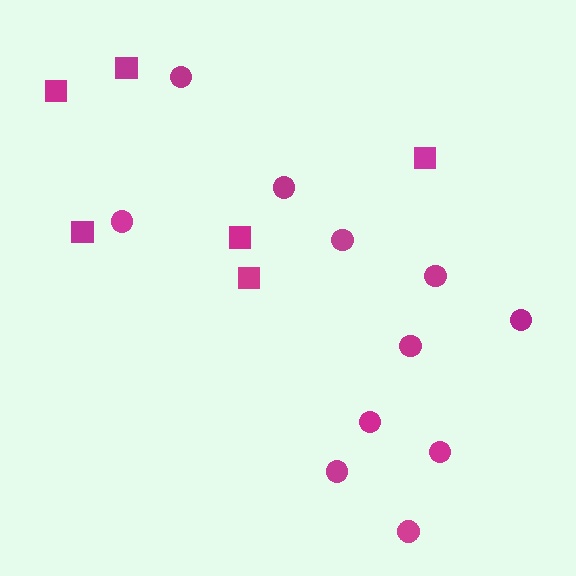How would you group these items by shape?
There are 2 groups: one group of circles (11) and one group of squares (6).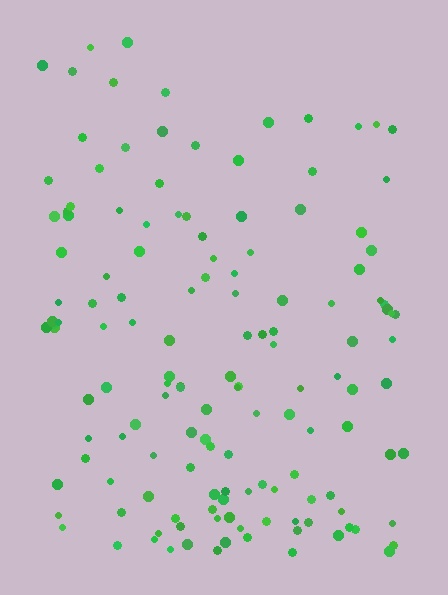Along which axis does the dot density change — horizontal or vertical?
Vertical.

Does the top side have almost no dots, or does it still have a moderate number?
Still a moderate number, just noticeably fewer than the bottom.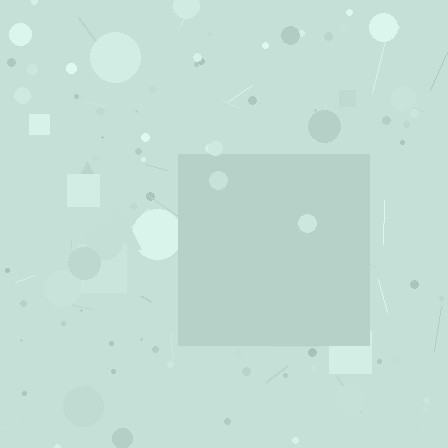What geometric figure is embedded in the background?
A square is embedded in the background.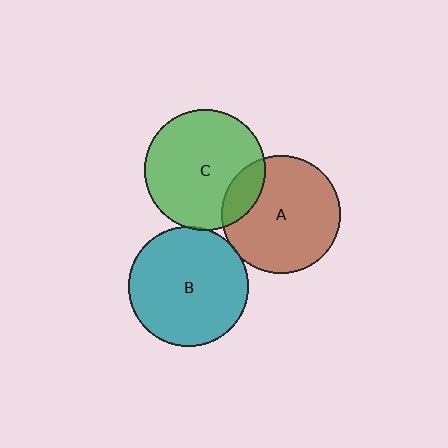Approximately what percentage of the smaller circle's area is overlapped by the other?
Approximately 5%.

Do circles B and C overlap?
Yes.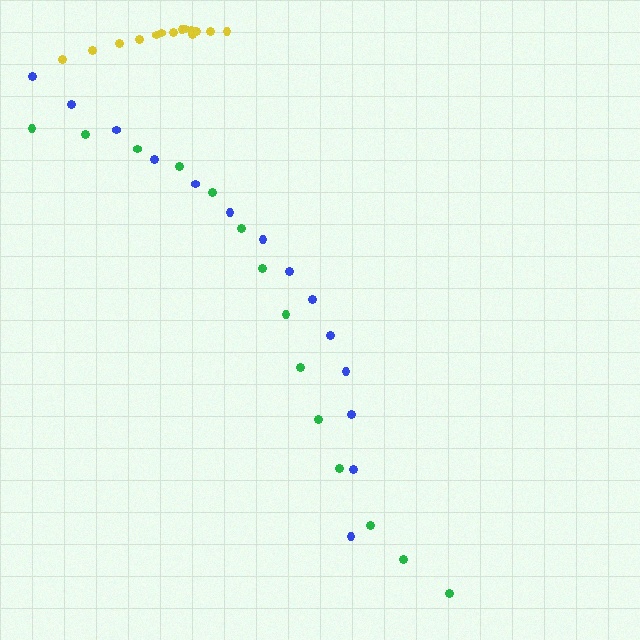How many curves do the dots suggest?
There are 3 distinct paths.